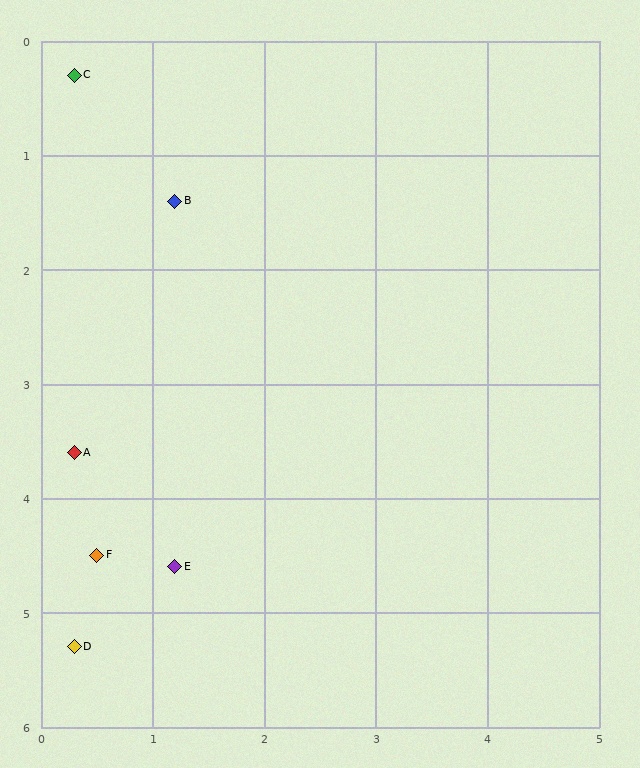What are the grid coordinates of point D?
Point D is at approximately (0.3, 5.3).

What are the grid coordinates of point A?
Point A is at approximately (0.3, 3.6).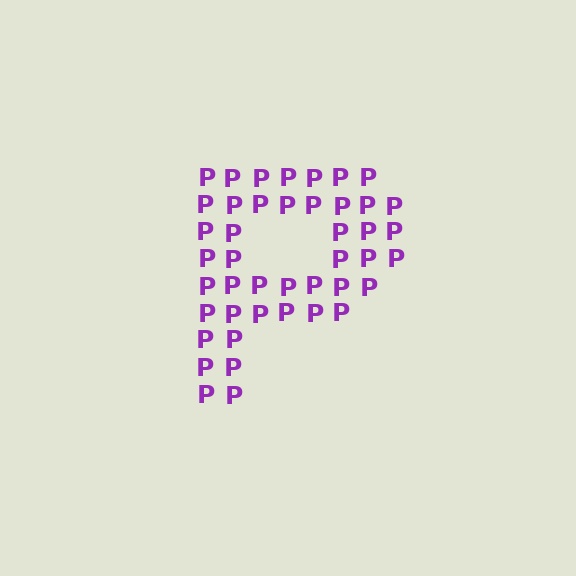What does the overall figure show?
The overall figure shows the letter P.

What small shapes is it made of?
It is made of small letter P's.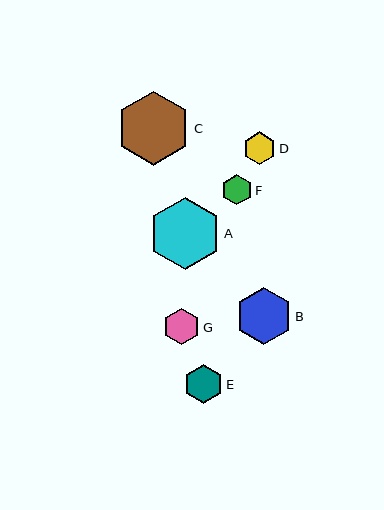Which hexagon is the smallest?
Hexagon F is the smallest with a size of approximately 30 pixels.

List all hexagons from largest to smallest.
From largest to smallest: C, A, B, E, G, D, F.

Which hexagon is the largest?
Hexagon C is the largest with a size of approximately 74 pixels.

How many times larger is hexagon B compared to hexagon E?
Hexagon B is approximately 1.5 times the size of hexagon E.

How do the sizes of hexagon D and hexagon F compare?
Hexagon D and hexagon F are approximately the same size.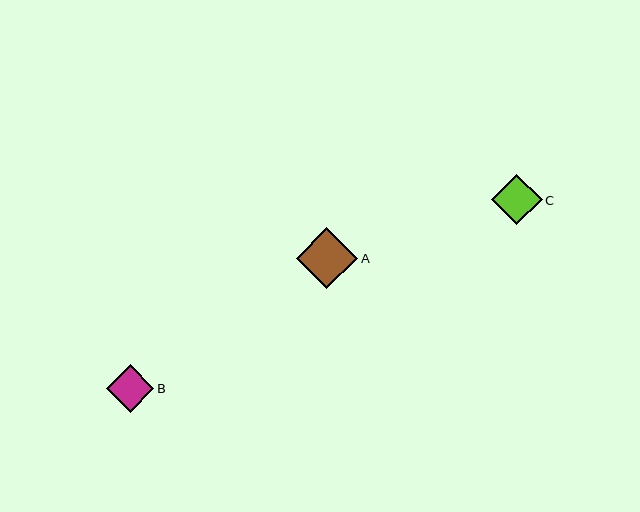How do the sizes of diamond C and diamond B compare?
Diamond C and diamond B are approximately the same size.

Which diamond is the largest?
Diamond A is the largest with a size of approximately 61 pixels.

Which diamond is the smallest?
Diamond B is the smallest with a size of approximately 48 pixels.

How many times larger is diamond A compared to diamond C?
Diamond A is approximately 1.2 times the size of diamond C.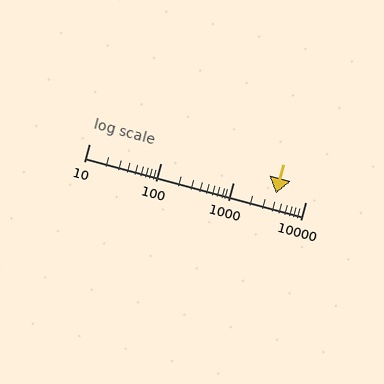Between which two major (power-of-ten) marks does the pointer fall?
The pointer is between 1000 and 10000.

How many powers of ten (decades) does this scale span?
The scale spans 3 decades, from 10 to 10000.